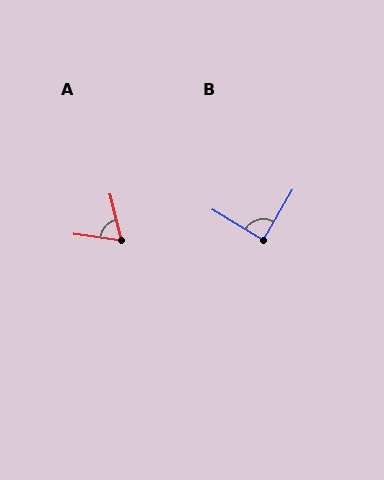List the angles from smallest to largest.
A (68°), B (89°).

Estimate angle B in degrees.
Approximately 89 degrees.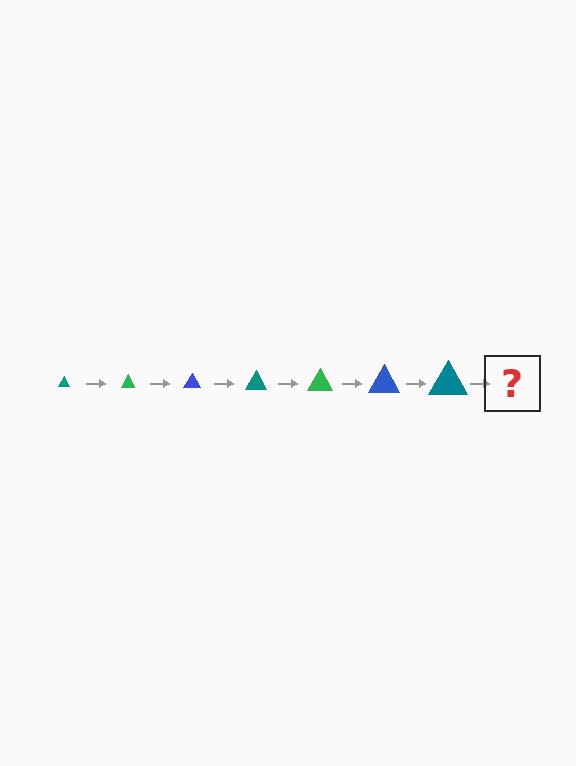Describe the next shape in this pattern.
It should be a green triangle, larger than the previous one.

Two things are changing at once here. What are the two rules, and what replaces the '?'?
The two rules are that the triangle grows larger each step and the color cycles through teal, green, and blue. The '?' should be a green triangle, larger than the previous one.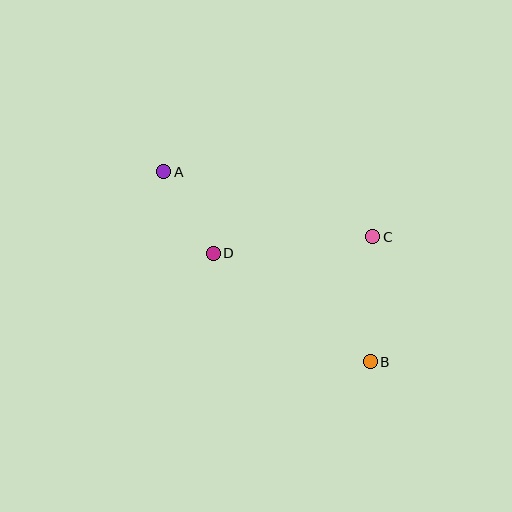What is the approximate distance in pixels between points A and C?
The distance between A and C is approximately 219 pixels.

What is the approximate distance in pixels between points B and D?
The distance between B and D is approximately 191 pixels.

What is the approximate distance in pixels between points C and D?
The distance between C and D is approximately 160 pixels.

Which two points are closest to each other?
Points A and D are closest to each other.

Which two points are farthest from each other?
Points A and B are farthest from each other.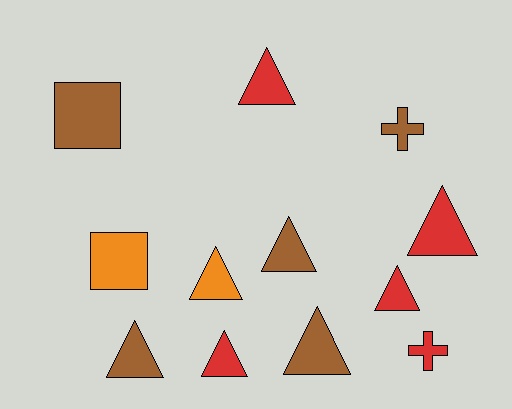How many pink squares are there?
There are no pink squares.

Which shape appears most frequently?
Triangle, with 8 objects.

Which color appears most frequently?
Brown, with 5 objects.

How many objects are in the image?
There are 12 objects.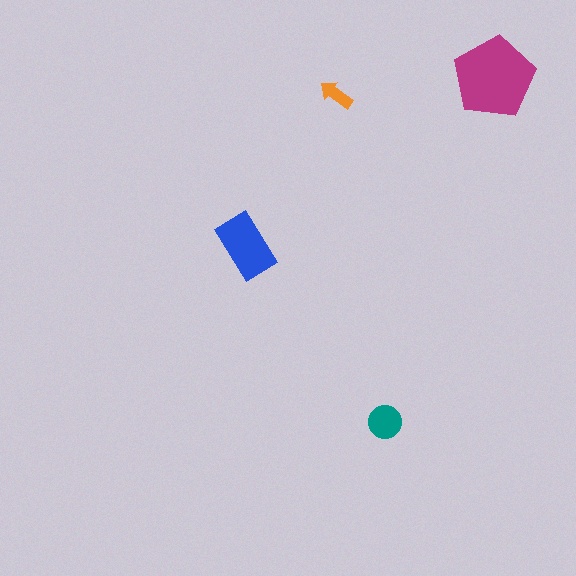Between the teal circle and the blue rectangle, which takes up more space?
The blue rectangle.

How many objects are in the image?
There are 4 objects in the image.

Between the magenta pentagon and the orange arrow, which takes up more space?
The magenta pentagon.